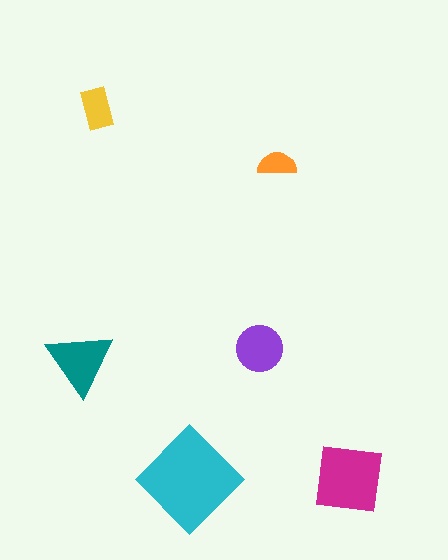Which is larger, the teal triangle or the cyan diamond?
The cyan diamond.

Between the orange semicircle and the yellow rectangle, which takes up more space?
The yellow rectangle.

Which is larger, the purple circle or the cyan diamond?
The cyan diamond.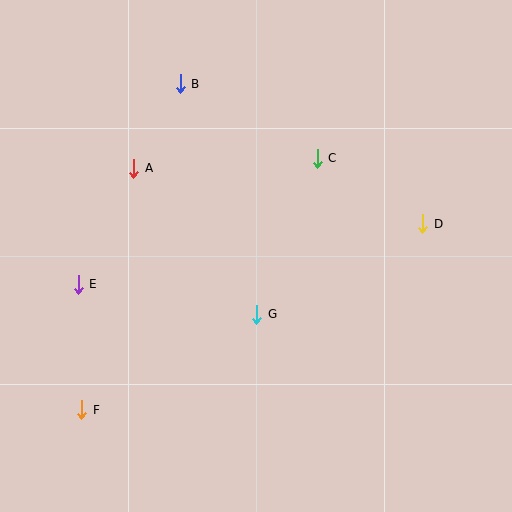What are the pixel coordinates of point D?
Point D is at (423, 224).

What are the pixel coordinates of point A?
Point A is at (134, 168).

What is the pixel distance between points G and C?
The distance between G and C is 167 pixels.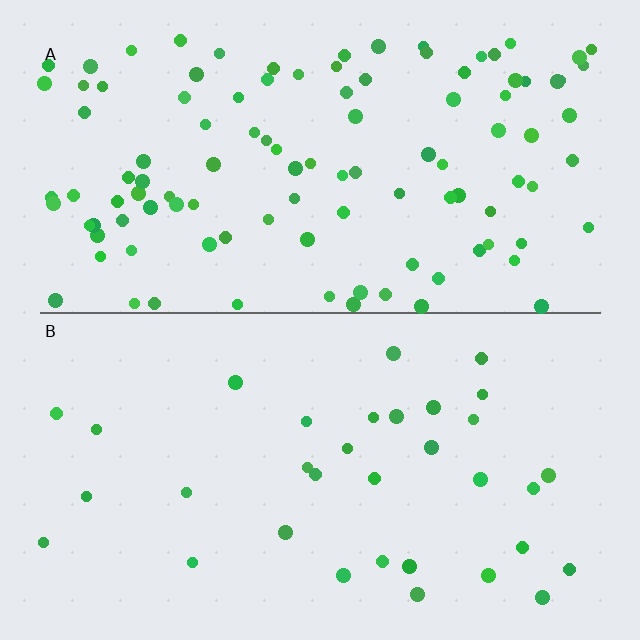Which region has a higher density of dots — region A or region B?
A (the top).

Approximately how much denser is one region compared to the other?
Approximately 3.2× — region A over region B.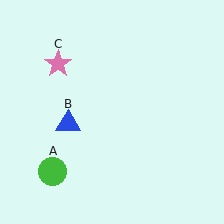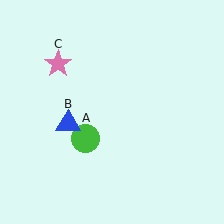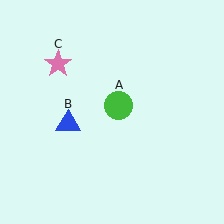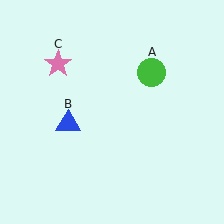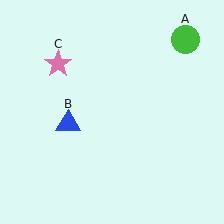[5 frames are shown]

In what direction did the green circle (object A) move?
The green circle (object A) moved up and to the right.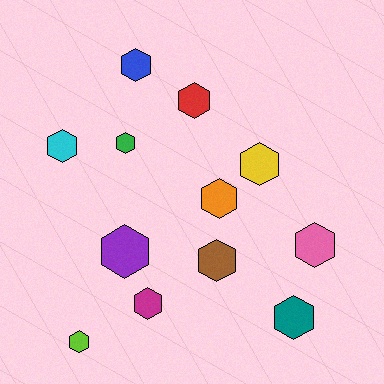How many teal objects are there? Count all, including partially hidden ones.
There is 1 teal object.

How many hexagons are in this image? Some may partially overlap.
There are 12 hexagons.